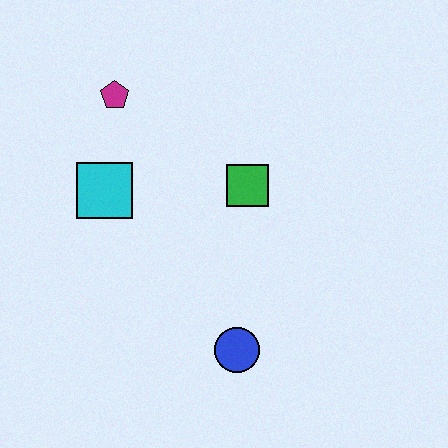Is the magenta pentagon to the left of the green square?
Yes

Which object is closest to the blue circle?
The green square is closest to the blue circle.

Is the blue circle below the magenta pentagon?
Yes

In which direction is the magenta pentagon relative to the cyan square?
The magenta pentagon is above the cyan square.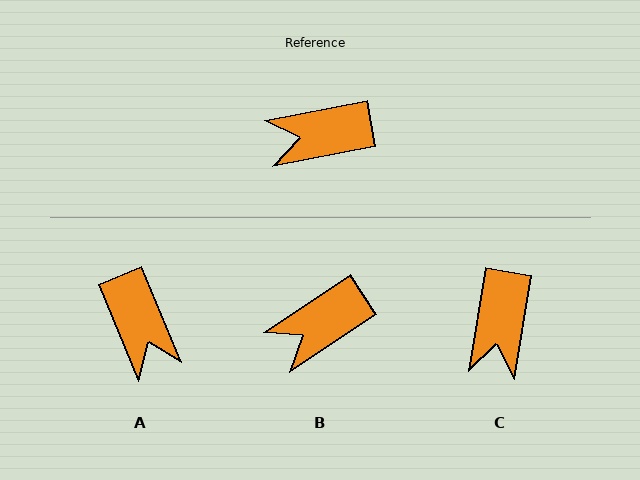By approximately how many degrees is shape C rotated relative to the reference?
Approximately 70 degrees counter-clockwise.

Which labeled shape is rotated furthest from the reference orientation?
A, about 102 degrees away.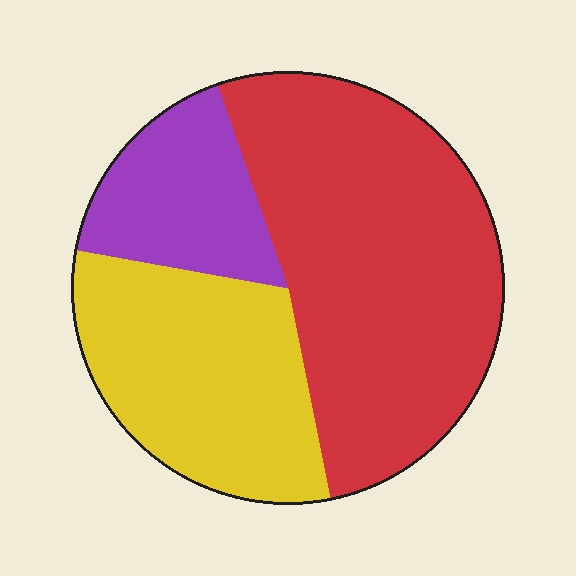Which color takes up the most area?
Red, at roughly 50%.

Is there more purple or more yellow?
Yellow.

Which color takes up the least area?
Purple, at roughly 15%.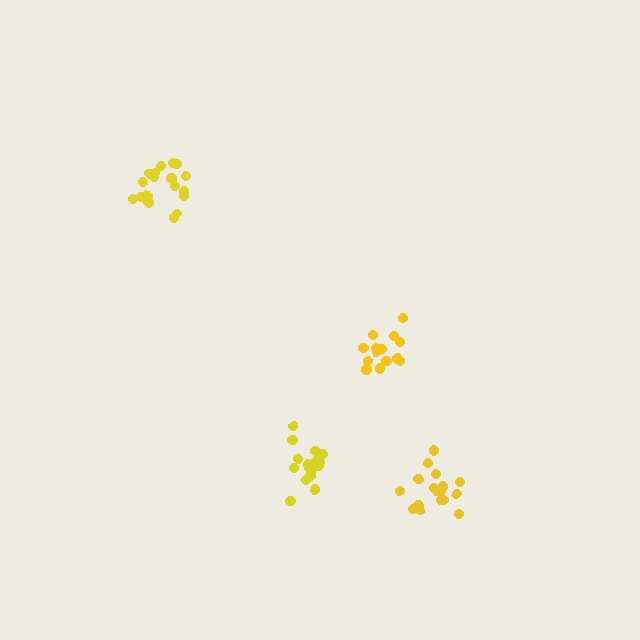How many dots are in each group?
Group 1: 15 dots, Group 2: 17 dots, Group 3: 18 dots, Group 4: 18 dots (68 total).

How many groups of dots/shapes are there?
There are 4 groups.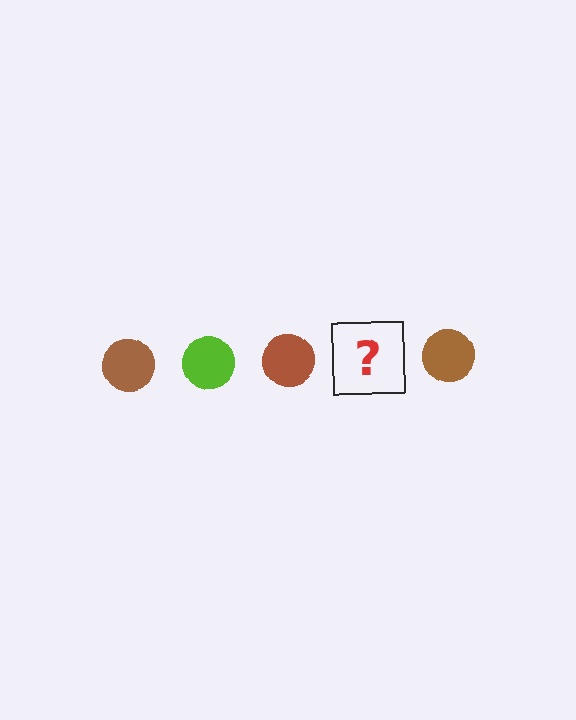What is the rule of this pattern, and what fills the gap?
The rule is that the pattern cycles through brown, lime circles. The gap should be filled with a lime circle.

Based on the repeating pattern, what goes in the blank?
The blank should be a lime circle.